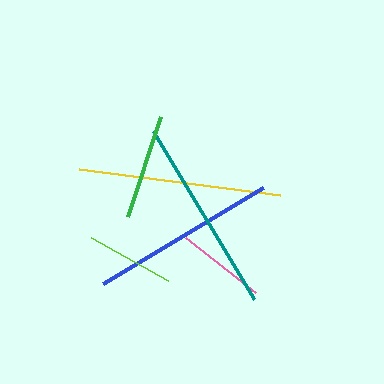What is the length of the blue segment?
The blue segment is approximately 187 pixels long.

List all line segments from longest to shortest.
From longest to shortest: yellow, teal, blue, green, pink, lime.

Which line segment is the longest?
The yellow line is the longest at approximately 203 pixels.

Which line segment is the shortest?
The lime line is the shortest at approximately 89 pixels.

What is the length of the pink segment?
The pink segment is approximately 89 pixels long.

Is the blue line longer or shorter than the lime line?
The blue line is longer than the lime line.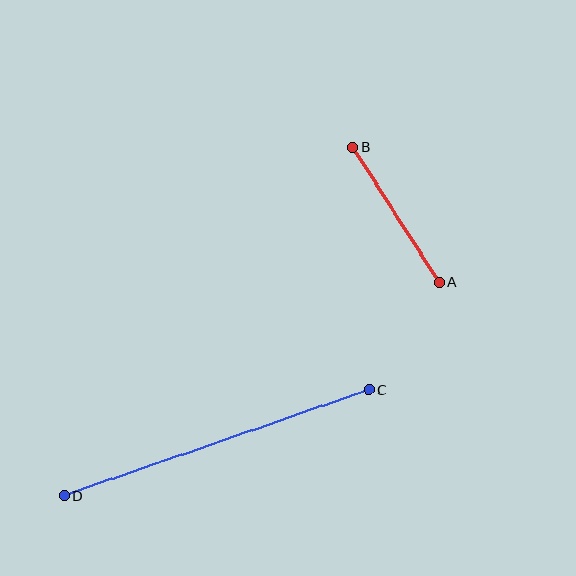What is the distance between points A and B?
The distance is approximately 160 pixels.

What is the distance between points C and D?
The distance is approximately 322 pixels.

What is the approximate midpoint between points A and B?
The midpoint is at approximately (396, 215) pixels.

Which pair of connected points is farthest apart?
Points C and D are farthest apart.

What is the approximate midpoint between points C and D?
The midpoint is at approximately (217, 443) pixels.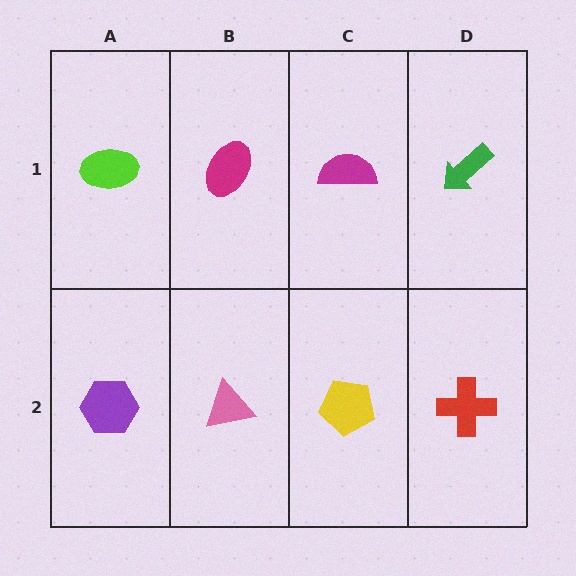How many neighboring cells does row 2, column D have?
2.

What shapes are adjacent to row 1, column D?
A red cross (row 2, column D), a magenta semicircle (row 1, column C).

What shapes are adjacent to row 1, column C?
A yellow pentagon (row 2, column C), a magenta ellipse (row 1, column B), a green arrow (row 1, column D).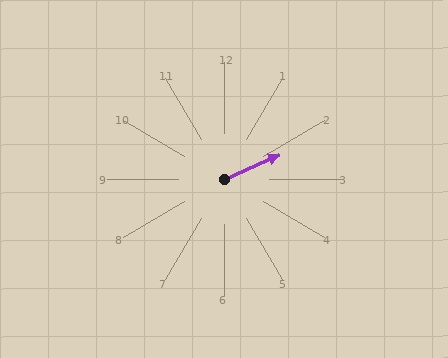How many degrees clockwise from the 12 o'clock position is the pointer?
Approximately 67 degrees.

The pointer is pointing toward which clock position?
Roughly 2 o'clock.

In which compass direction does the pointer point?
Northeast.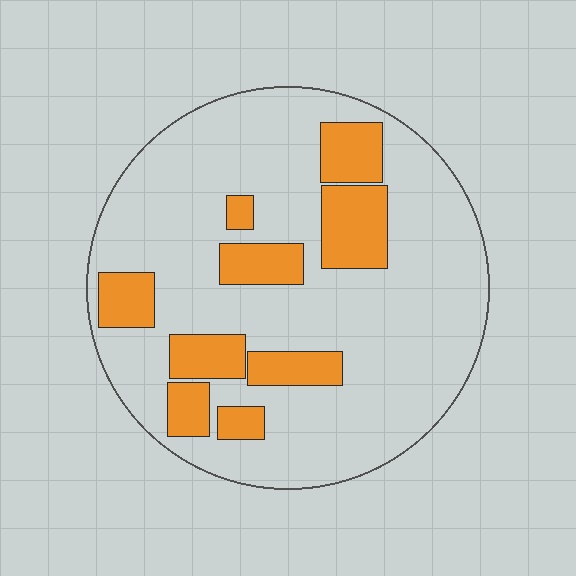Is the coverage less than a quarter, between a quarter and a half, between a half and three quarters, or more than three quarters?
Less than a quarter.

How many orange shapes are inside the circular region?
9.